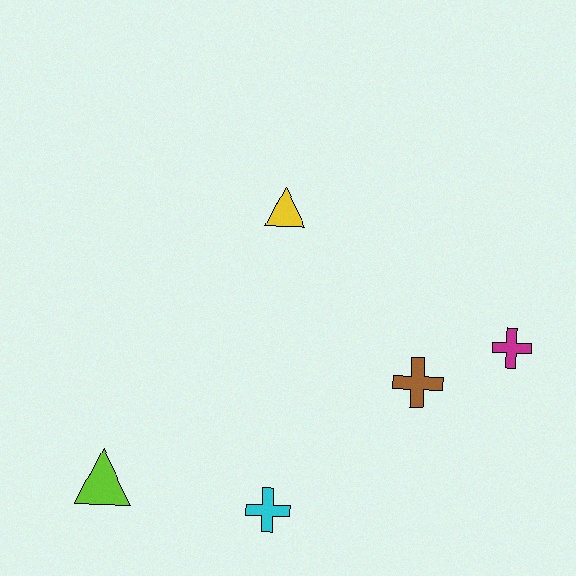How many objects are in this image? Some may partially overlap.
There are 5 objects.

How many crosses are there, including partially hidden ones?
There are 3 crosses.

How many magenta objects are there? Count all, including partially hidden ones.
There is 1 magenta object.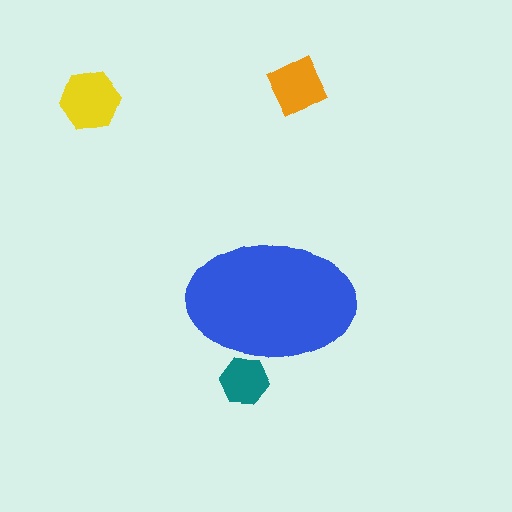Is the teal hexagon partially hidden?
Yes, the teal hexagon is partially hidden behind the blue ellipse.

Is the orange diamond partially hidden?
No, the orange diamond is fully visible.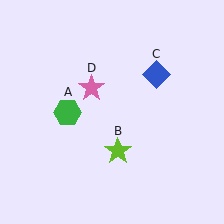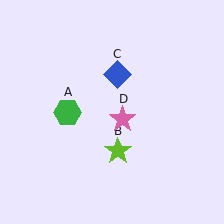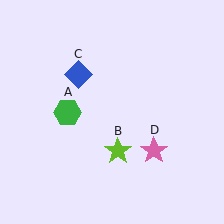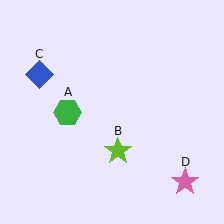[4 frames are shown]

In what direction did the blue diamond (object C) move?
The blue diamond (object C) moved left.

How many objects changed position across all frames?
2 objects changed position: blue diamond (object C), pink star (object D).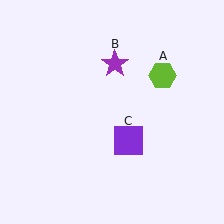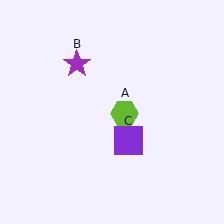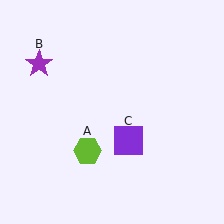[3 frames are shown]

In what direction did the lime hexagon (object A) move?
The lime hexagon (object A) moved down and to the left.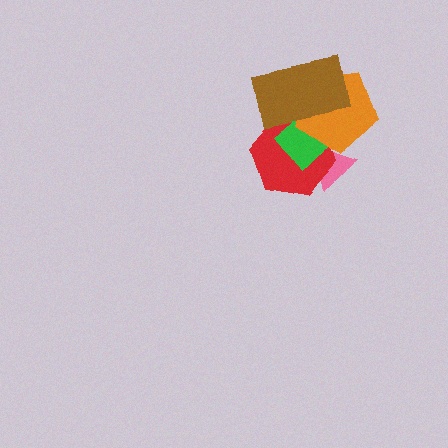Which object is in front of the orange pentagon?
The brown rectangle is in front of the orange pentagon.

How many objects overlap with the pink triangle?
3 objects overlap with the pink triangle.